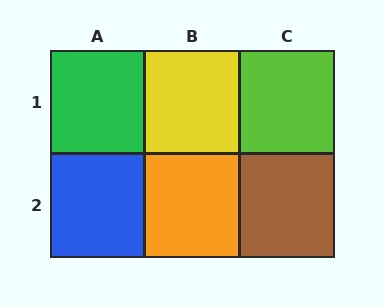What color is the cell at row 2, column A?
Blue.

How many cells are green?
1 cell is green.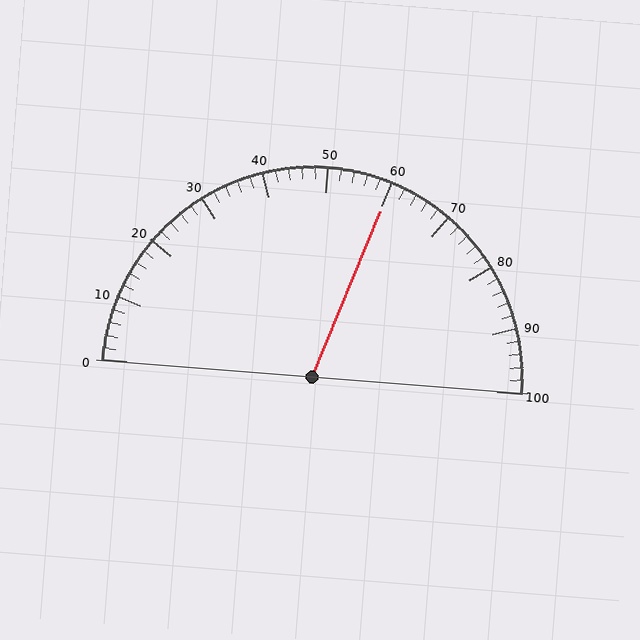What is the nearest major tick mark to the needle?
The nearest major tick mark is 60.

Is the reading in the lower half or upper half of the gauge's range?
The reading is in the upper half of the range (0 to 100).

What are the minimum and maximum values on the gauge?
The gauge ranges from 0 to 100.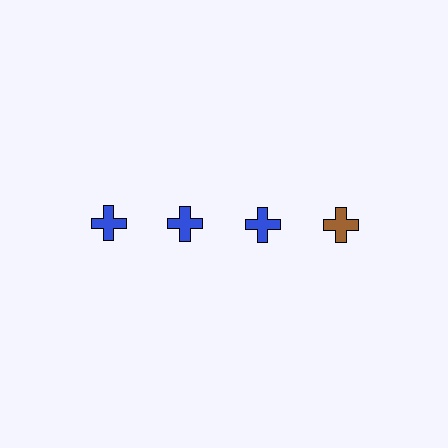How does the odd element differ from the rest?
It has a different color: brown instead of blue.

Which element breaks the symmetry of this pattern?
The brown cross in the top row, second from right column breaks the symmetry. All other shapes are blue crosses.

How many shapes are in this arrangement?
There are 4 shapes arranged in a grid pattern.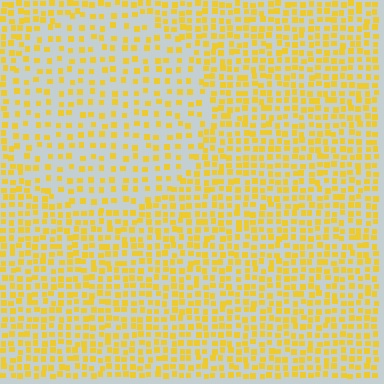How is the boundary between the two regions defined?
The boundary is defined by a change in element density (approximately 1.8x ratio). All elements are the same color, size, and shape.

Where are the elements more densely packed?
The elements are more densely packed outside the circle boundary.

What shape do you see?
I see a circle.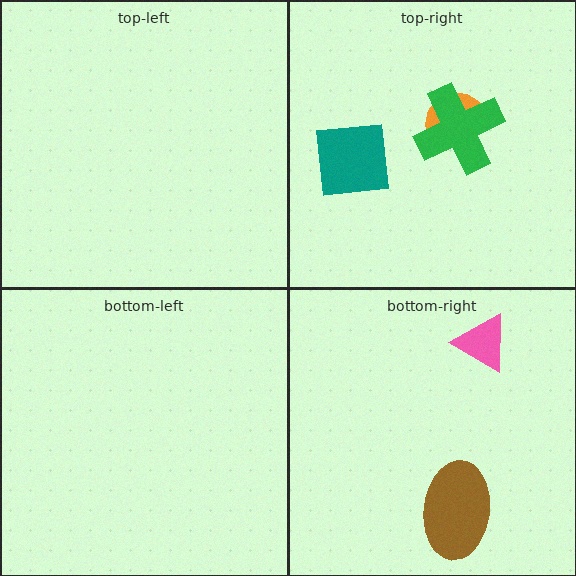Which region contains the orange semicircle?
The top-right region.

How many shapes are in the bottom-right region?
2.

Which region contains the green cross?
The top-right region.